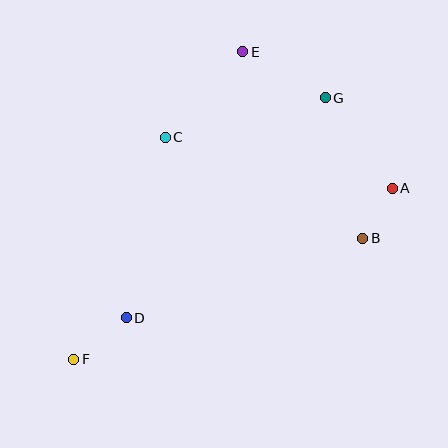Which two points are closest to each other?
Points A and B are closest to each other.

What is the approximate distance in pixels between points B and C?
The distance between B and C is approximately 222 pixels.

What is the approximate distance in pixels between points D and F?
The distance between D and F is approximately 67 pixels.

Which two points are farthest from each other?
Points F and G are farthest from each other.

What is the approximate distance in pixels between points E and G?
The distance between E and G is approximately 95 pixels.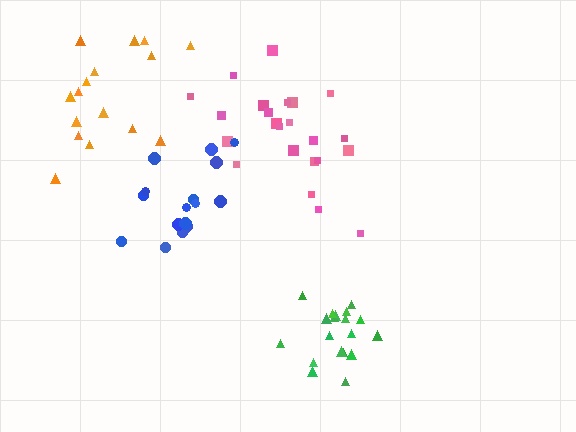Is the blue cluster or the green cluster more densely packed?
Green.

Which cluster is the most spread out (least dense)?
Orange.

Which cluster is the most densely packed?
Green.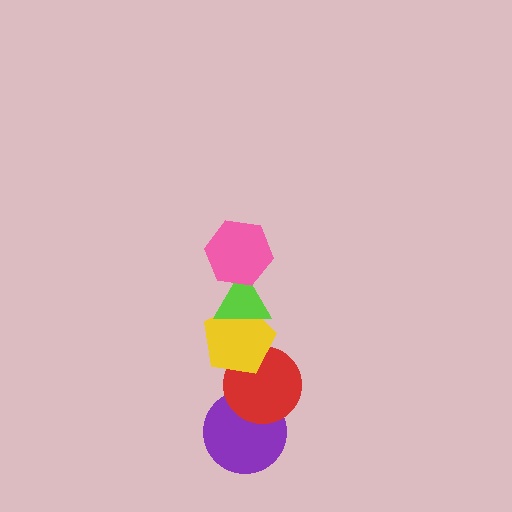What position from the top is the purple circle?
The purple circle is 5th from the top.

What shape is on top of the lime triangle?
The pink hexagon is on top of the lime triangle.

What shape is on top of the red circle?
The yellow pentagon is on top of the red circle.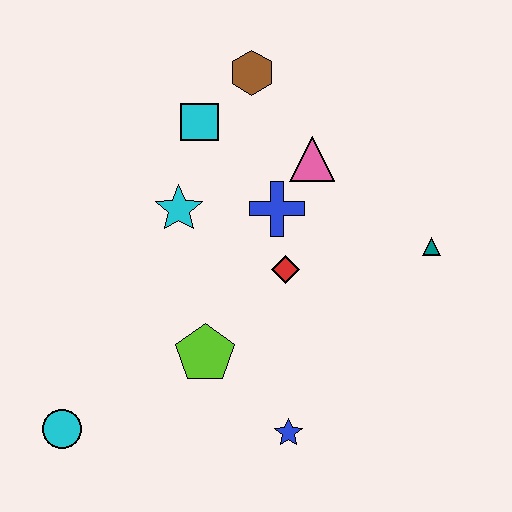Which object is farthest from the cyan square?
The cyan circle is farthest from the cyan square.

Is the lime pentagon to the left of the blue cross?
Yes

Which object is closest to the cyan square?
The brown hexagon is closest to the cyan square.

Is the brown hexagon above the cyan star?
Yes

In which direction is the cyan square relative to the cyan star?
The cyan square is above the cyan star.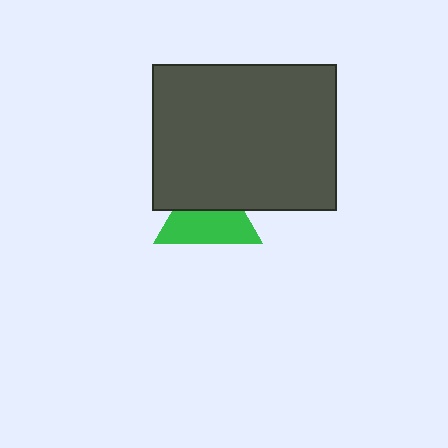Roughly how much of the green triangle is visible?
About half of it is visible (roughly 56%).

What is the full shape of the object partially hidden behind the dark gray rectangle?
The partially hidden object is a green triangle.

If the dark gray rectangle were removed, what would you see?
You would see the complete green triangle.